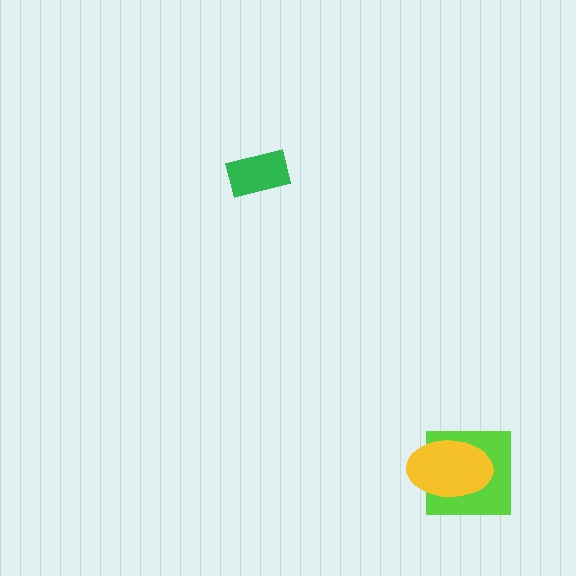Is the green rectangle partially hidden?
No, no other shape covers it.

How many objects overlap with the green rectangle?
0 objects overlap with the green rectangle.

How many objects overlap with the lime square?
1 object overlaps with the lime square.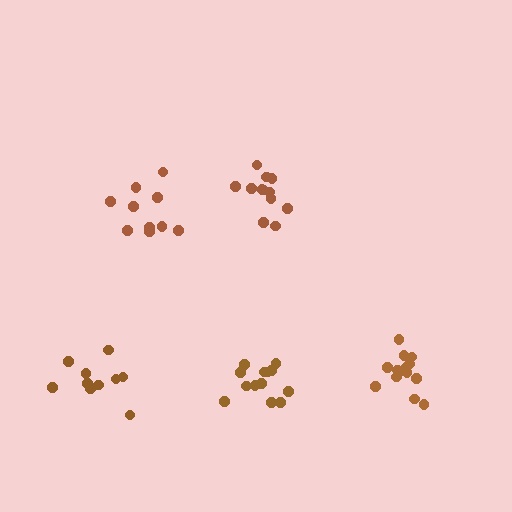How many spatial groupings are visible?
There are 5 spatial groupings.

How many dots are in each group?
Group 1: 12 dots, Group 2: 13 dots, Group 3: 14 dots, Group 4: 10 dots, Group 5: 10 dots (59 total).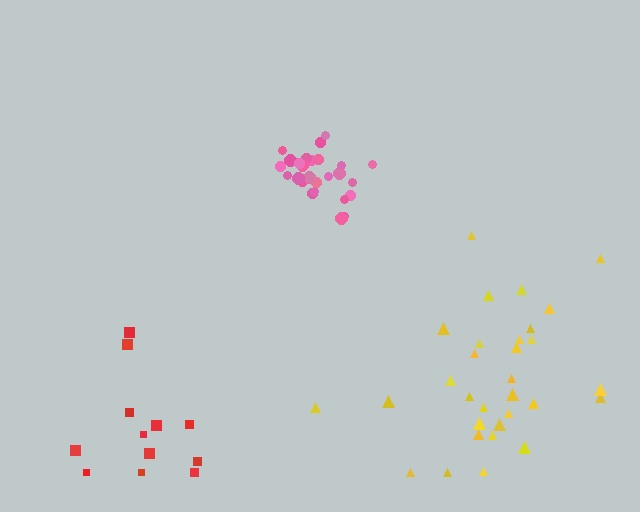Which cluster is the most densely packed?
Pink.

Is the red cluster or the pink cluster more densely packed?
Pink.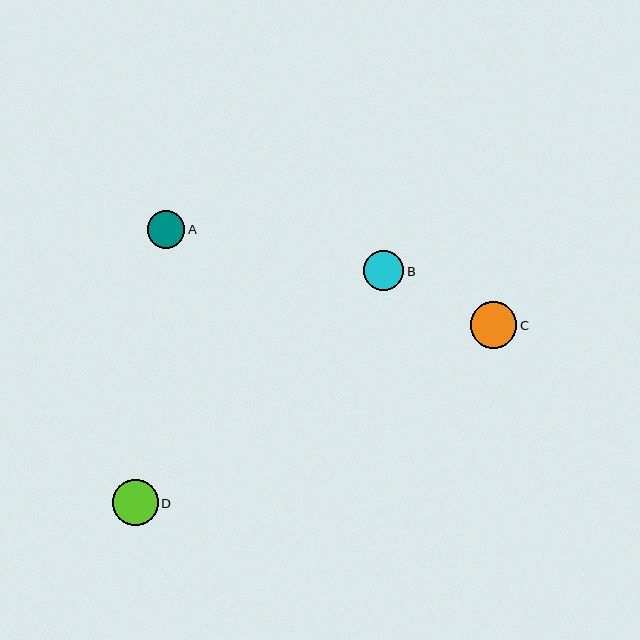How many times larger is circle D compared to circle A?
Circle D is approximately 1.2 times the size of circle A.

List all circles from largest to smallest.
From largest to smallest: C, D, B, A.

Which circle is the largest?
Circle C is the largest with a size of approximately 46 pixels.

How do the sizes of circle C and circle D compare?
Circle C and circle D are approximately the same size.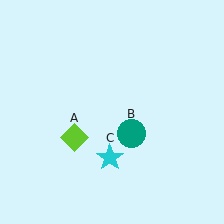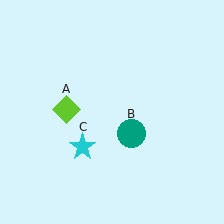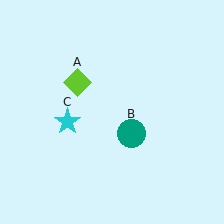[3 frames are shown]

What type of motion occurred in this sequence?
The lime diamond (object A), cyan star (object C) rotated clockwise around the center of the scene.